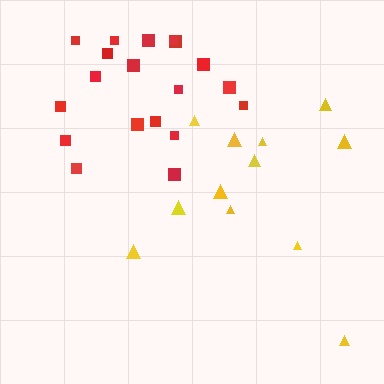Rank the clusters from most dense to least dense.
red, yellow.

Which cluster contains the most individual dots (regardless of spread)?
Red (19).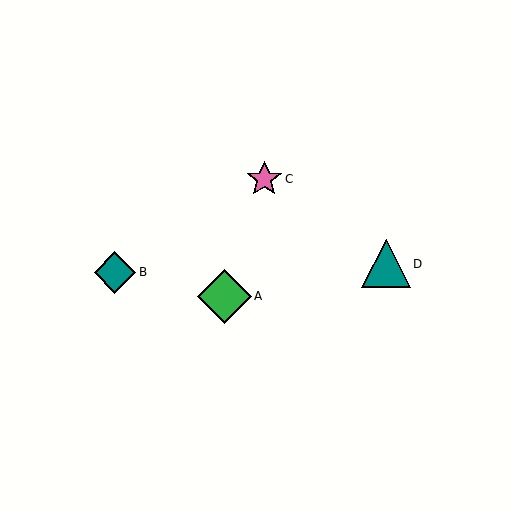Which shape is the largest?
The green diamond (labeled A) is the largest.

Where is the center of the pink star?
The center of the pink star is at (264, 179).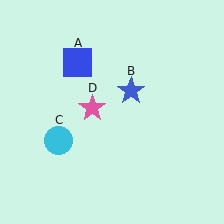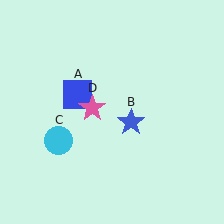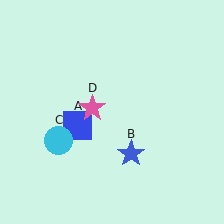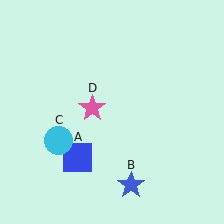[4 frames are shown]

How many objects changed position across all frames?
2 objects changed position: blue square (object A), blue star (object B).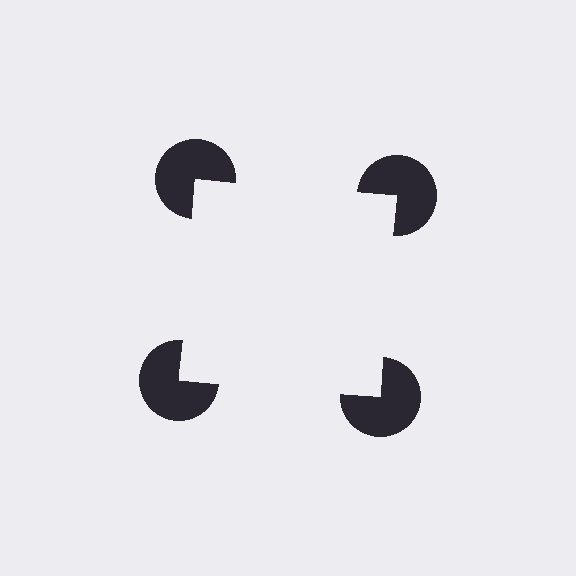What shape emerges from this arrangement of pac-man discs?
An illusory square — its edges are inferred from the aligned wedge cuts in the pac-man discs, not physically drawn.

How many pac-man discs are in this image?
There are 4 — one at each vertex of the illusory square.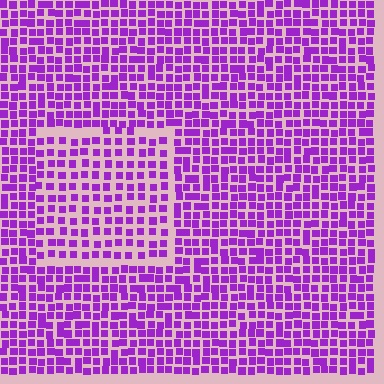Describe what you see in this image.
The image contains small purple elements arranged at two different densities. A rectangle-shaped region is visible where the elements are less densely packed than the surrounding area.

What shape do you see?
I see a rectangle.